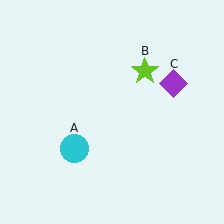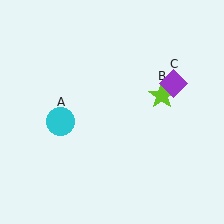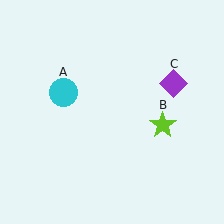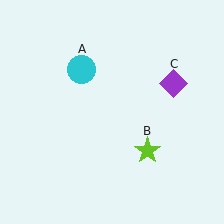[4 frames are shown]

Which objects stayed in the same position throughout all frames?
Purple diamond (object C) remained stationary.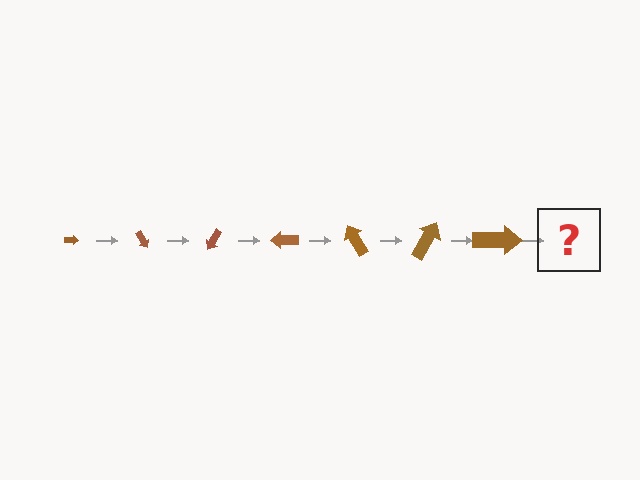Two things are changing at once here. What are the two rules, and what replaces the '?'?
The two rules are that the arrow grows larger each step and it rotates 60 degrees each step. The '?' should be an arrow, larger than the previous one and rotated 420 degrees from the start.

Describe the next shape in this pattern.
It should be an arrow, larger than the previous one and rotated 420 degrees from the start.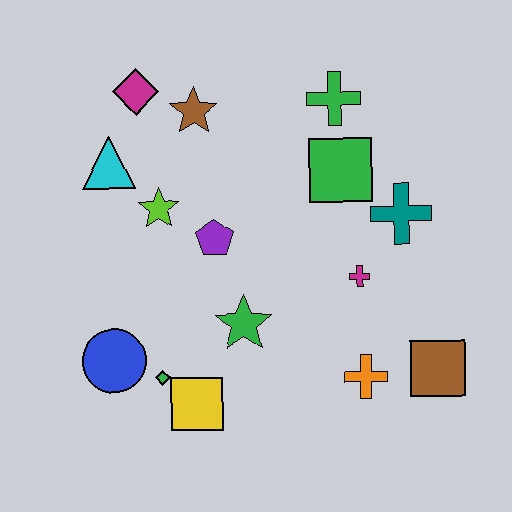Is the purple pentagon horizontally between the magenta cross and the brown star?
Yes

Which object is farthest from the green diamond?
The green cross is farthest from the green diamond.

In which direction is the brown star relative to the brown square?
The brown star is above the brown square.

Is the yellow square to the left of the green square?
Yes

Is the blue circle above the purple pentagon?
No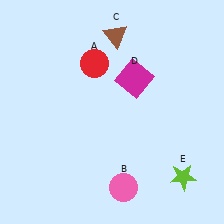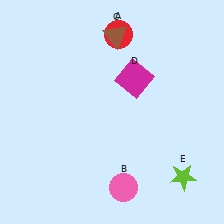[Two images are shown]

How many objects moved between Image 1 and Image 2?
1 object moved between the two images.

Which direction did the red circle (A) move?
The red circle (A) moved up.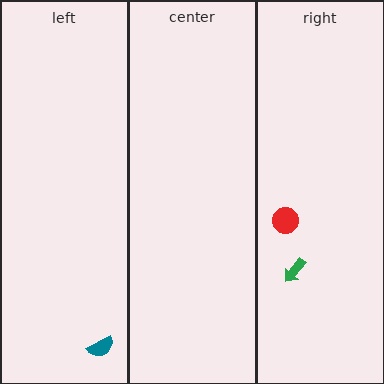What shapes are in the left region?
The teal semicircle.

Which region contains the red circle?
The right region.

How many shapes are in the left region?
1.